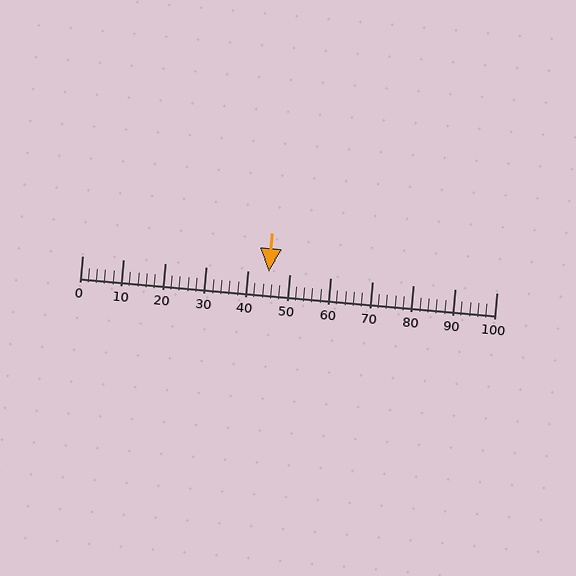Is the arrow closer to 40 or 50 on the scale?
The arrow is closer to 50.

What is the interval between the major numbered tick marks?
The major tick marks are spaced 10 units apart.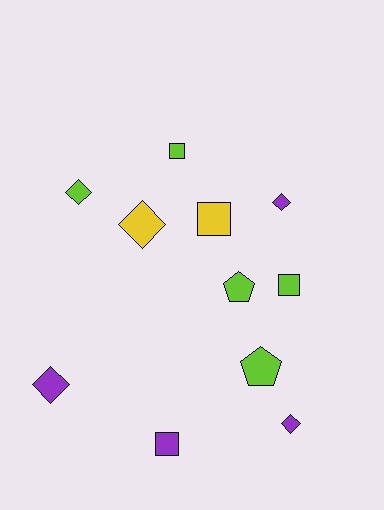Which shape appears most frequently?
Diamond, with 5 objects.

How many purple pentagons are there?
There are no purple pentagons.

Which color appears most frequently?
Lime, with 5 objects.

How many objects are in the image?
There are 11 objects.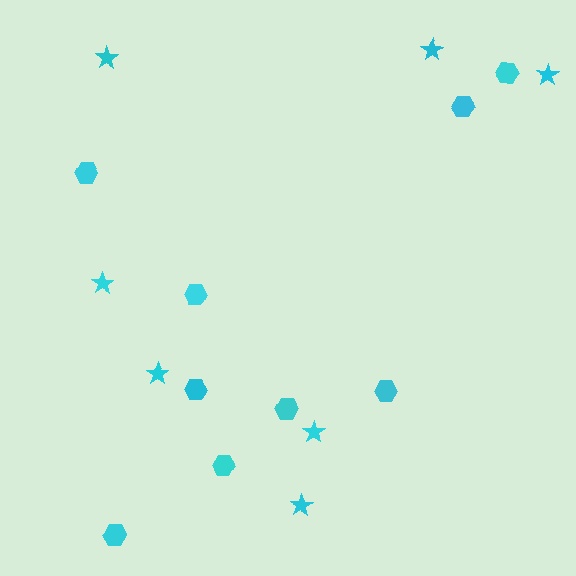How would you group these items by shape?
There are 2 groups: one group of stars (7) and one group of hexagons (9).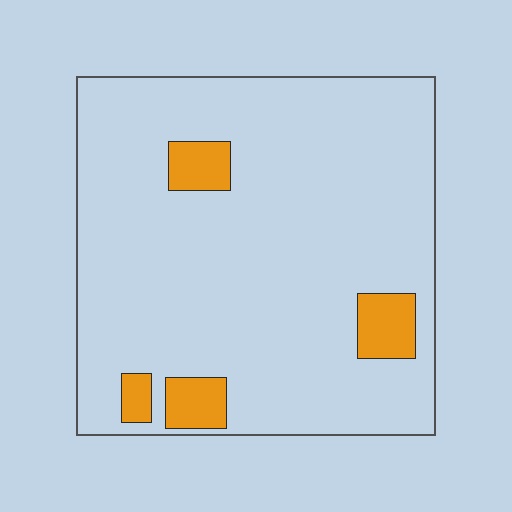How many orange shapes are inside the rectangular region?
4.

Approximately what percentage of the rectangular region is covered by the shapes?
Approximately 10%.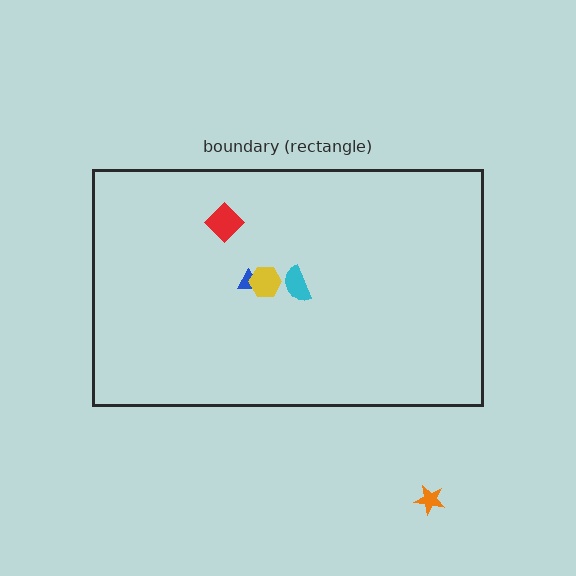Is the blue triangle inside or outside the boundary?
Inside.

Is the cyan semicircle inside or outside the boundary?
Inside.